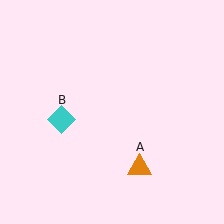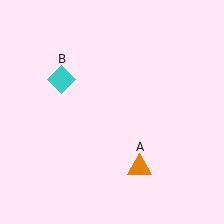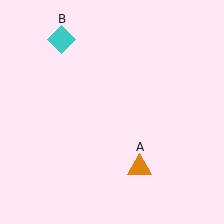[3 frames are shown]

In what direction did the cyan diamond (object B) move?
The cyan diamond (object B) moved up.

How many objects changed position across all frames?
1 object changed position: cyan diamond (object B).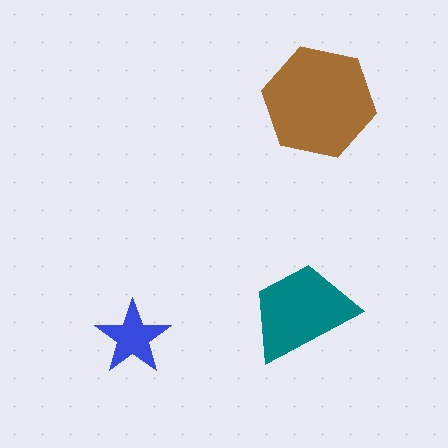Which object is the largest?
The brown hexagon.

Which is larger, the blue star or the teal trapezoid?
The teal trapezoid.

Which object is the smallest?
The blue star.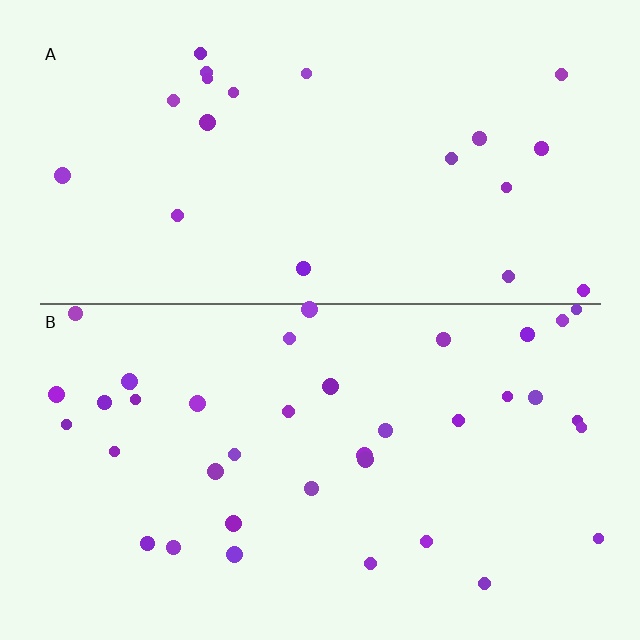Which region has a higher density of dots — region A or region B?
B (the bottom).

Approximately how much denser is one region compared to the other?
Approximately 1.9× — region B over region A.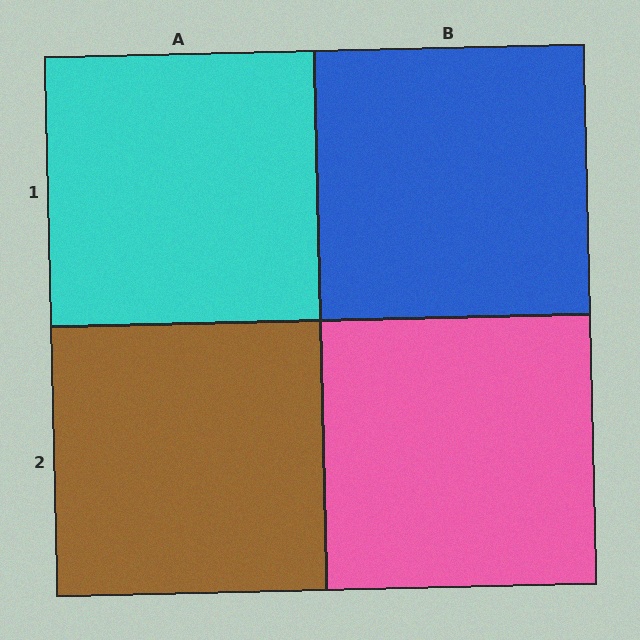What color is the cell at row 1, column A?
Cyan.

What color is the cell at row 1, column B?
Blue.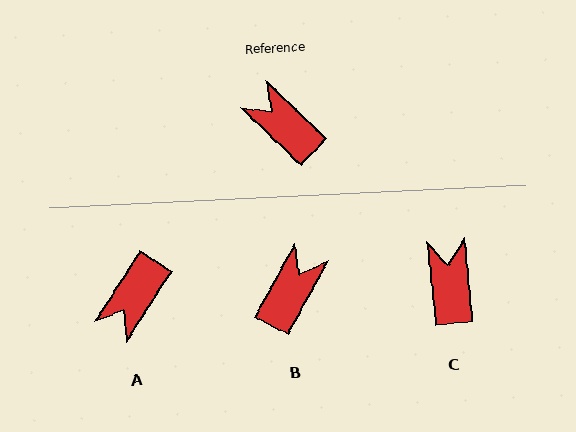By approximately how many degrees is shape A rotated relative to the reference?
Approximately 101 degrees counter-clockwise.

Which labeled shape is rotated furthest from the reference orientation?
A, about 101 degrees away.